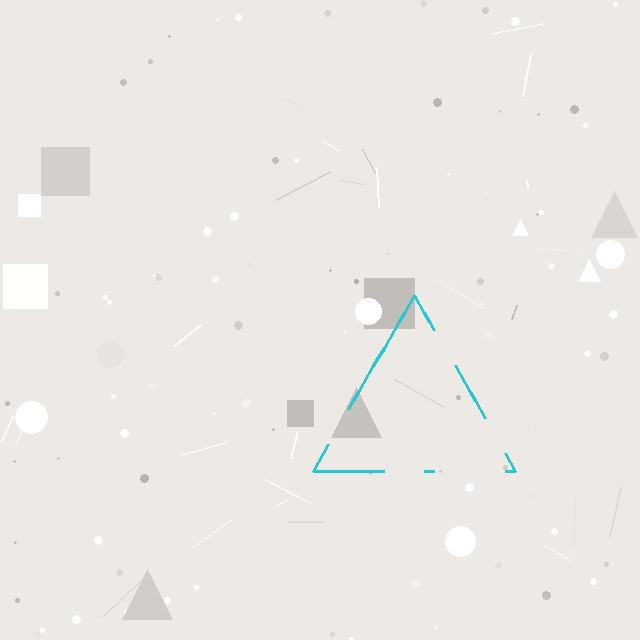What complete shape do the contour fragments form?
The contour fragments form a triangle.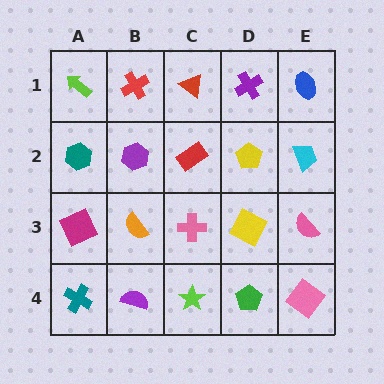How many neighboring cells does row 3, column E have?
3.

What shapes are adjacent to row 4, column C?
A pink cross (row 3, column C), a purple semicircle (row 4, column B), a green pentagon (row 4, column D).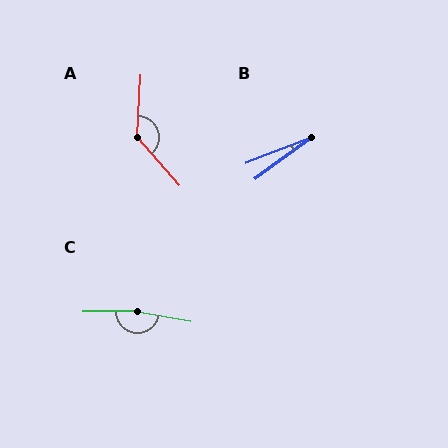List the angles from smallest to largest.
B (15°), A (136°), C (169°).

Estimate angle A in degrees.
Approximately 136 degrees.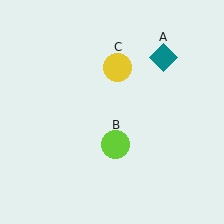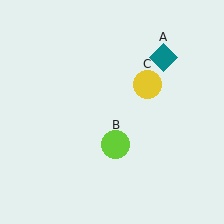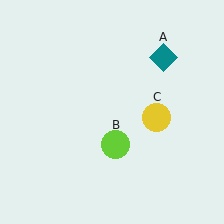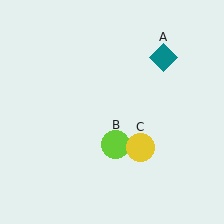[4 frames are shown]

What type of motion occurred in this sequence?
The yellow circle (object C) rotated clockwise around the center of the scene.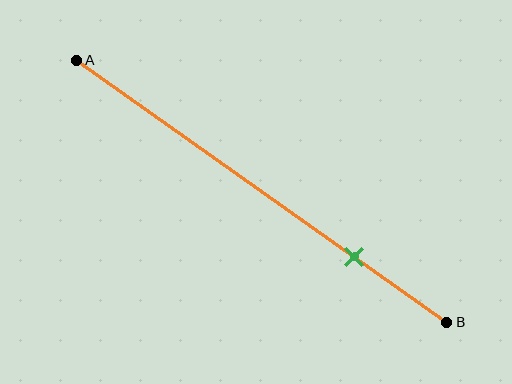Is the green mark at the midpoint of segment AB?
No, the mark is at about 75% from A, not at the 50% midpoint.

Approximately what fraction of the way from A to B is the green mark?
The green mark is approximately 75% of the way from A to B.